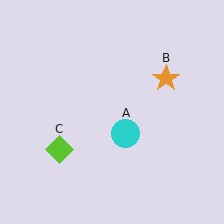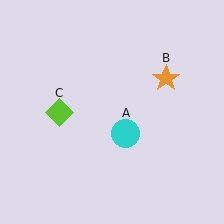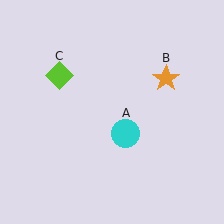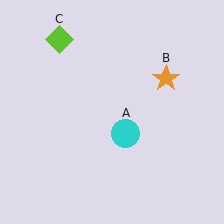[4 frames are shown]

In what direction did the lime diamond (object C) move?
The lime diamond (object C) moved up.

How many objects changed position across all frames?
1 object changed position: lime diamond (object C).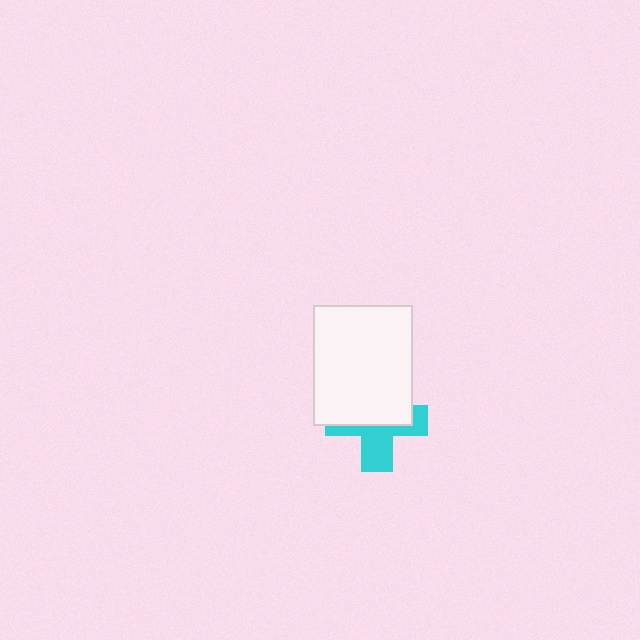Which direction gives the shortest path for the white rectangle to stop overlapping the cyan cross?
Moving up gives the shortest separation.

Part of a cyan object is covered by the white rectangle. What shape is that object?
It is a cross.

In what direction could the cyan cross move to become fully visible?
The cyan cross could move down. That would shift it out from behind the white rectangle entirely.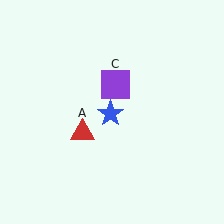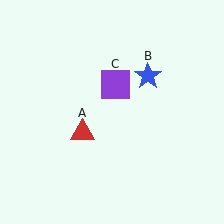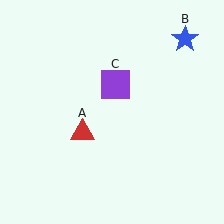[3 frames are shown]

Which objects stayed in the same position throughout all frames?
Red triangle (object A) and purple square (object C) remained stationary.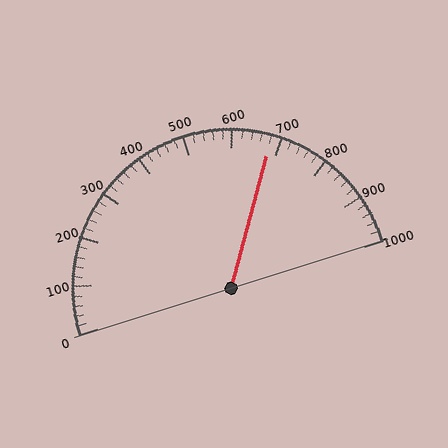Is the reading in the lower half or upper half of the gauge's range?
The reading is in the upper half of the range (0 to 1000).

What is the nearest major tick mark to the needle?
The nearest major tick mark is 700.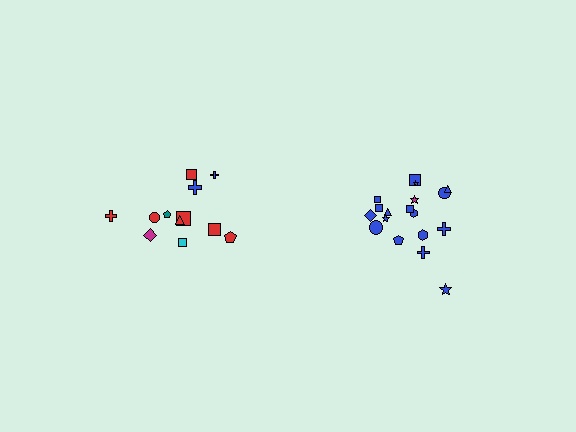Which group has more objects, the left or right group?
The right group.